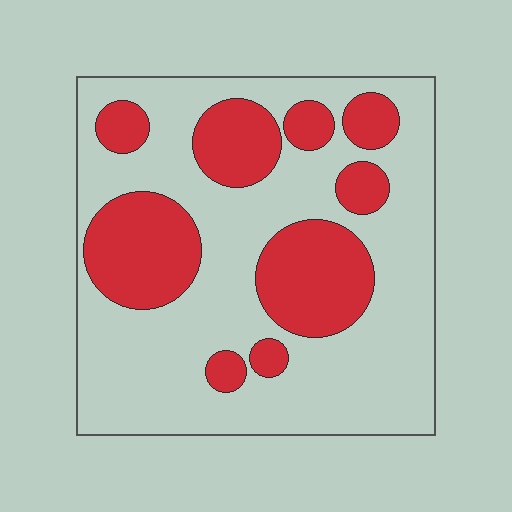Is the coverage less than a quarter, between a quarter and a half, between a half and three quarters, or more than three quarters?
Between a quarter and a half.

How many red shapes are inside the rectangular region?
9.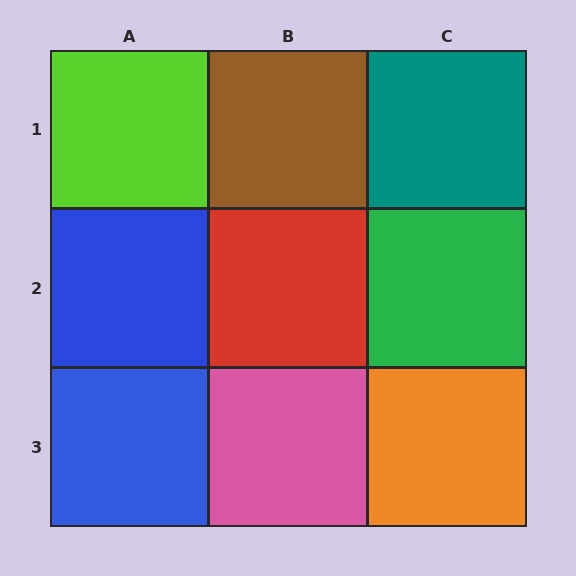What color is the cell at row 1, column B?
Brown.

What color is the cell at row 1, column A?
Lime.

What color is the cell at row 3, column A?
Blue.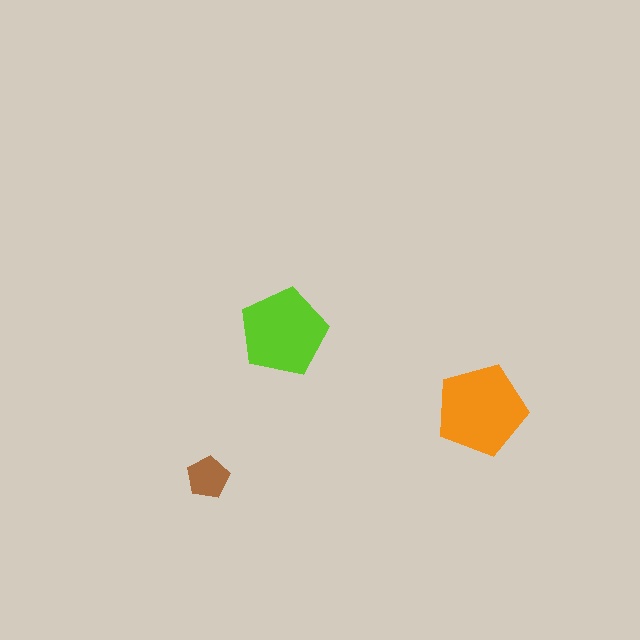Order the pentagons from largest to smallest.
the orange one, the lime one, the brown one.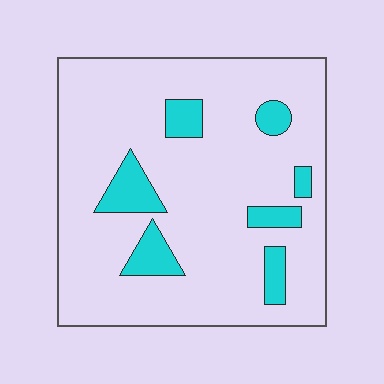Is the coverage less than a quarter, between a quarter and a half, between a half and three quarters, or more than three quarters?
Less than a quarter.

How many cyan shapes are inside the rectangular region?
7.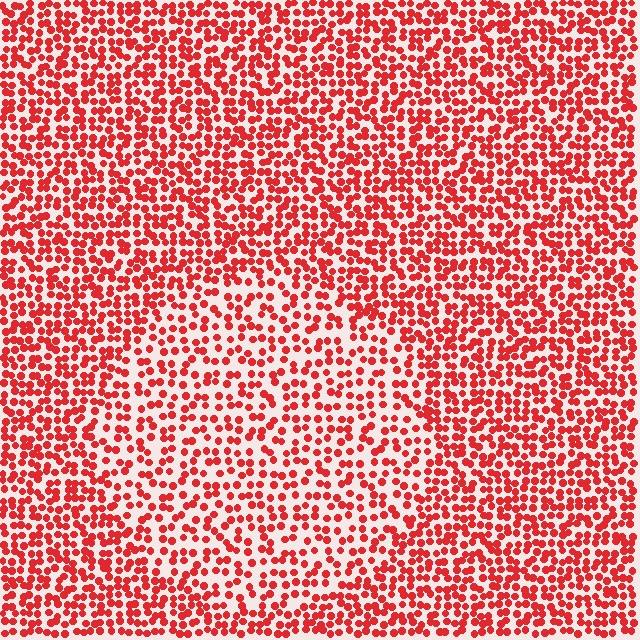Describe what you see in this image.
The image contains small red elements arranged at two different densities. A circle-shaped region is visible where the elements are less densely packed than the surrounding area.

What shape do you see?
I see a circle.